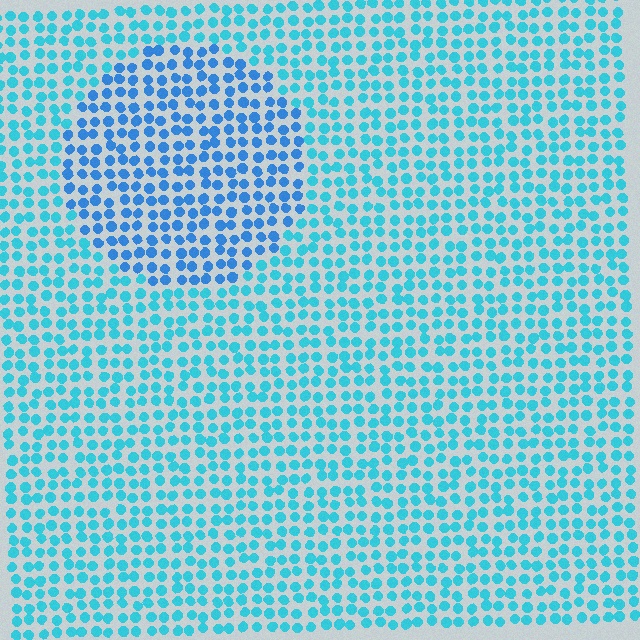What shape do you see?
I see a circle.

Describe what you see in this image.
The image is filled with small cyan elements in a uniform arrangement. A circle-shaped region is visible where the elements are tinted to a slightly different hue, forming a subtle color boundary.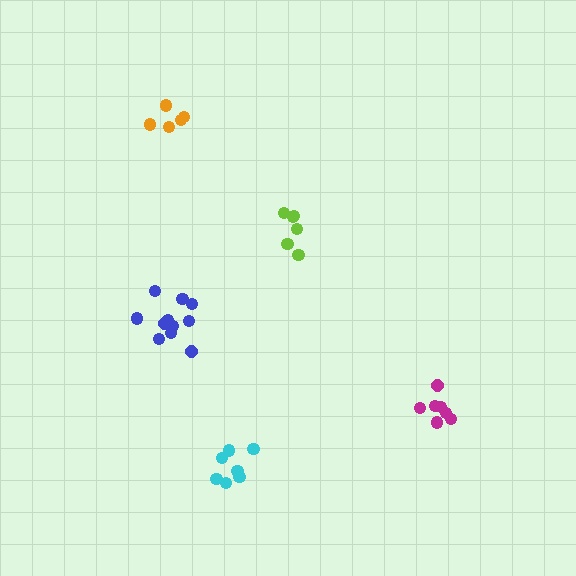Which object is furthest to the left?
The blue cluster is leftmost.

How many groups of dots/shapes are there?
There are 5 groups.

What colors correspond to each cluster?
The clusters are colored: cyan, orange, blue, magenta, lime.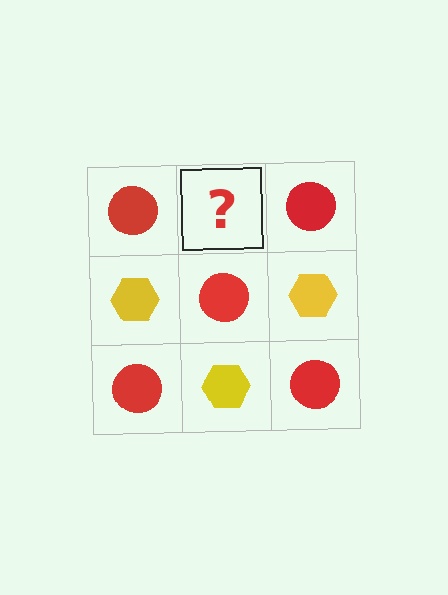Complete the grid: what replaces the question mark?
The question mark should be replaced with a yellow hexagon.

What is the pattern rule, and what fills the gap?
The rule is that it alternates red circle and yellow hexagon in a checkerboard pattern. The gap should be filled with a yellow hexagon.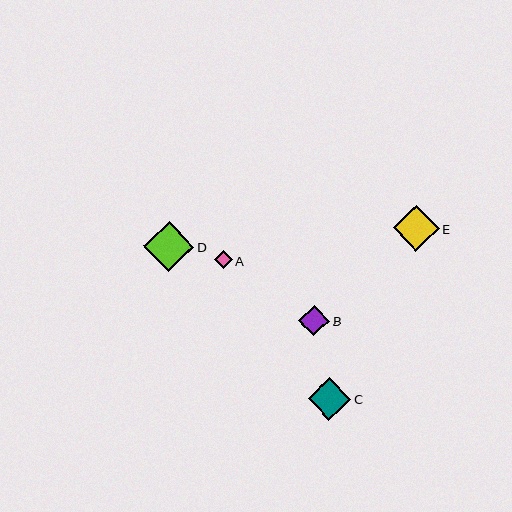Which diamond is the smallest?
Diamond A is the smallest with a size of approximately 18 pixels.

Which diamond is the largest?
Diamond D is the largest with a size of approximately 50 pixels.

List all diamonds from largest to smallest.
From largest to smallest: D, E, C, B, A.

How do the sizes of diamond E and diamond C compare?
Diamond E and diamond C are approximately the same size.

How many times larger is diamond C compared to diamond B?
Diamond C is approximately 1.4 times the size of diamond B.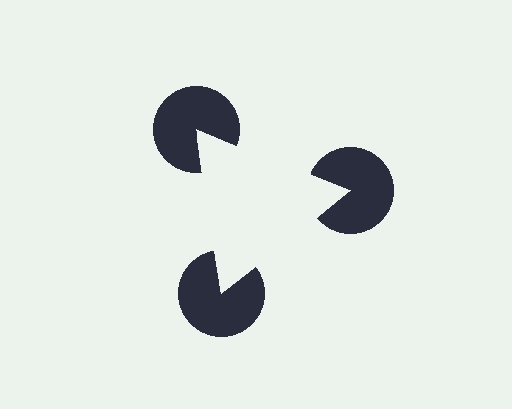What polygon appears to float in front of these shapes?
An illusory triangle — its edges are inferred from the aligned wedge cuts in the pac-man discs, not physically drawn.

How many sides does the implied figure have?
3 sides.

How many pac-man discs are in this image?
There are 3 — one at each vertex of the illusory triangle.